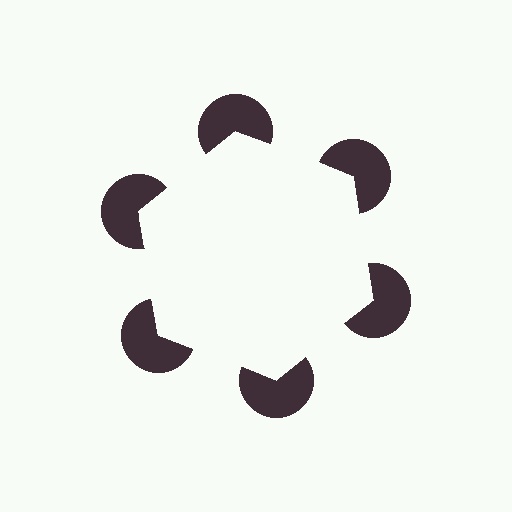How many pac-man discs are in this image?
There are 6 — one at each vertex of the illusory hexagon.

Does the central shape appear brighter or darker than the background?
It typically appears slightly brighter than the background, even though no actual brightness change is drawn.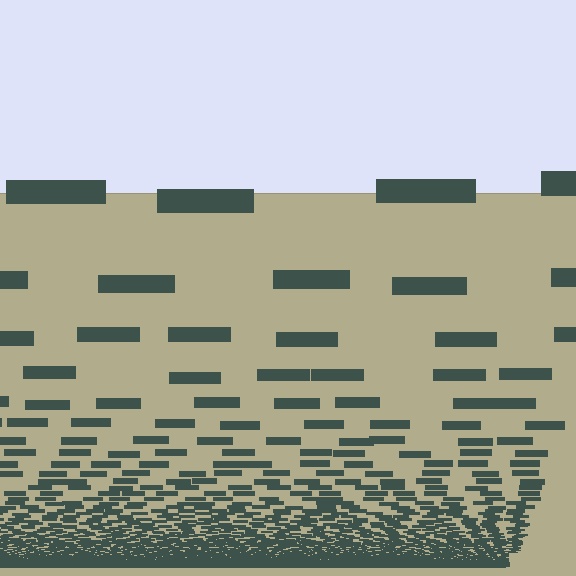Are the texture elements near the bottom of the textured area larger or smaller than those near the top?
Smaller. The gradient is inverted — elements near the bottom are smaller and denser.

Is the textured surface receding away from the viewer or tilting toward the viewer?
The surface appears to tilt toward the viewer. Texture elements get larger and sparser toward the top.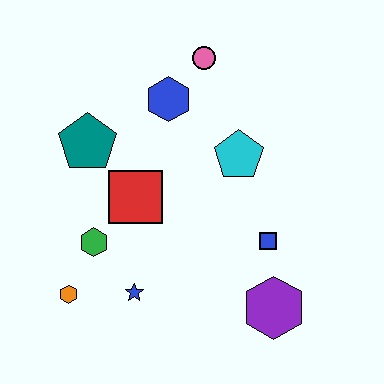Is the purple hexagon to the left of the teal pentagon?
No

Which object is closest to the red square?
The green hexagon is closest to the red square.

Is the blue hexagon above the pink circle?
No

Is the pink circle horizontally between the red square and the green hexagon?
No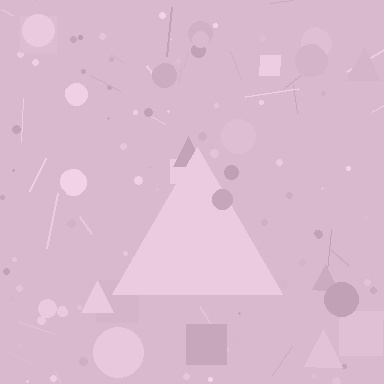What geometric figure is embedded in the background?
A triangle is embedded in the background.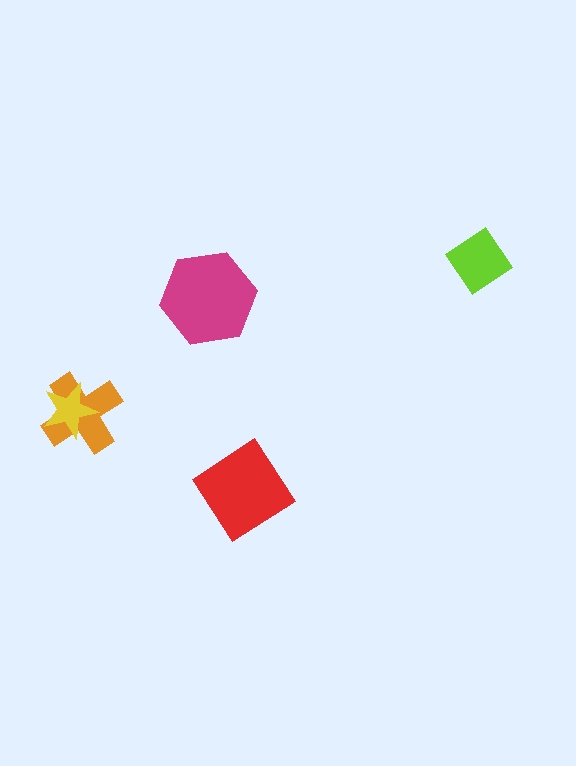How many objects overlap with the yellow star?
1 object overlaps with the yellow star.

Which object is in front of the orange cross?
The yellow star is in front of the orange cross.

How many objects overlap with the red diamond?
0 objects overlap with the red diamond.